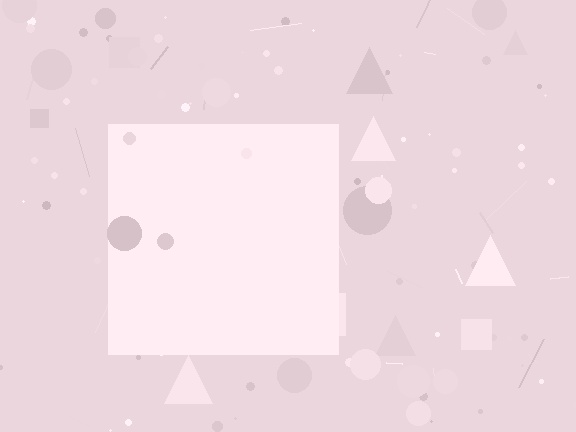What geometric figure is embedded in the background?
A square is embedded in the background.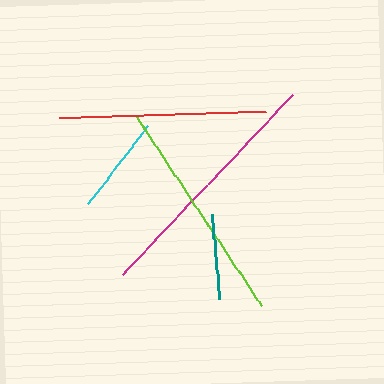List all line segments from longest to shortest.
From longest to shortest: magenta, lime, red, cyan, teal.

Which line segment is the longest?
The magenta line is the longest at approximately 249 pixels.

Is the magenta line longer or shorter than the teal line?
The magenta line is longer than the teal line.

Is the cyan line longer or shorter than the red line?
The red line is longer than the cyan line.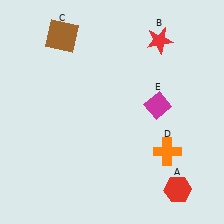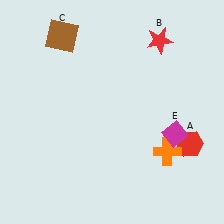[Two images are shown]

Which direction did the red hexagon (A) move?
The red hexagon (A) moved up.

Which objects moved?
The objects that moved are: the red hexagon (A), the magenta diamond (E).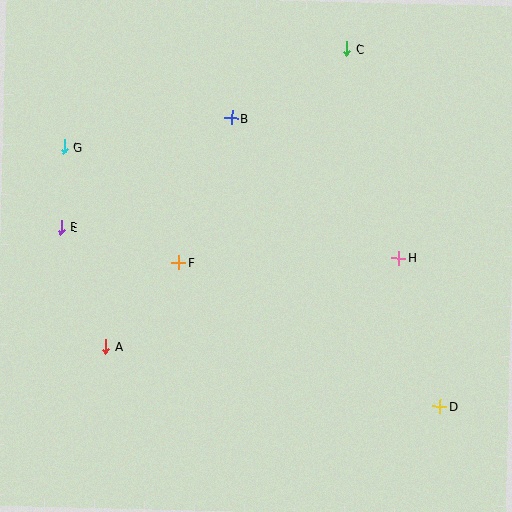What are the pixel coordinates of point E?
Point E is at (61, 228).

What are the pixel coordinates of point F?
Point F is at (179, 263).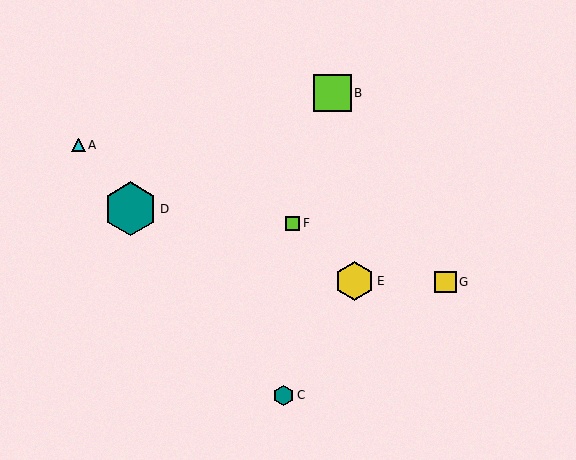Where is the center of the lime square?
The center of the lime square is at (332, 93).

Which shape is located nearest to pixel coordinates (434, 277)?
The yellow square (labeled G) at (445, 282) is nearest to that location.